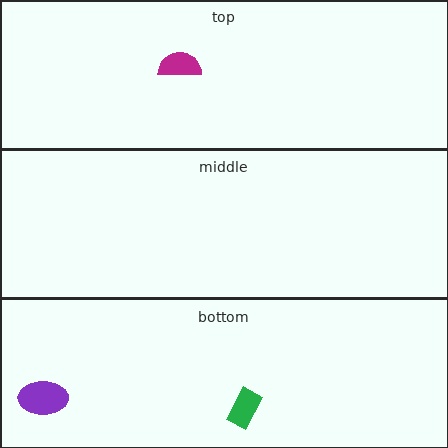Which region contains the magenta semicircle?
The top region.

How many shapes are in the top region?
1.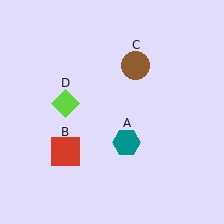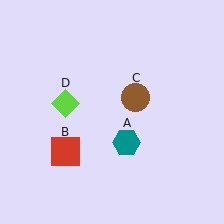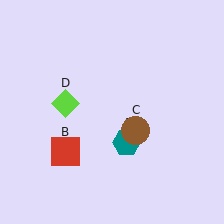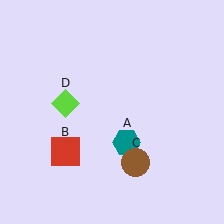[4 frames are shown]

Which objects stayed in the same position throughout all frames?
Teal hexagon (object A) and red square (object B) and lime diamond (object D) remained stationary.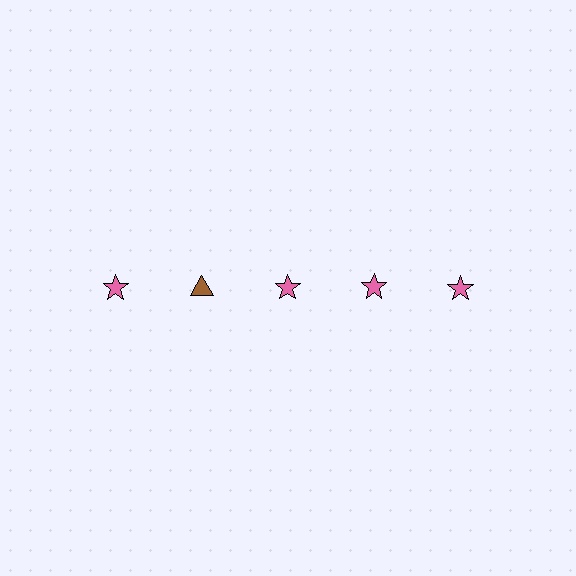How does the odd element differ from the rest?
It differs in both color (brown instead of pink) and shape (triangle instead of star).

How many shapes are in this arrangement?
There are 5 shapes arranged in a grid pattern.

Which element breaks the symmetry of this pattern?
The brown triangle in the top row, second from left column breaks the symmetry. All other shapes are pink stars.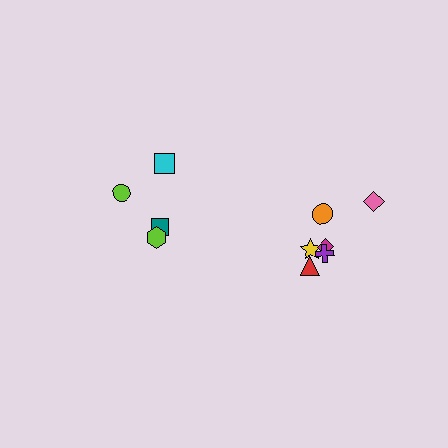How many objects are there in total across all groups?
There are 10 objects.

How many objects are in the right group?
There are 6 objects.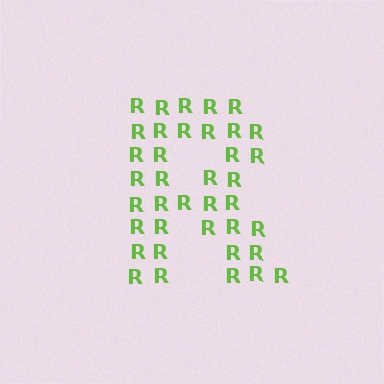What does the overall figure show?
The overall figure shows the letter R.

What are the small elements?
The small elements are letter R's.